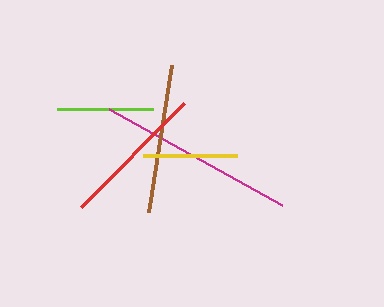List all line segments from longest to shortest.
From longest to shortest: magenta, brown, red, lime, yellow.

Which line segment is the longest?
The magenta line is the longest at approximately 198 pixels.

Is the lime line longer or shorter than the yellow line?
The lime line is longer than the yellow line.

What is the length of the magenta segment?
The magenta segment is approximately 198 pixels long.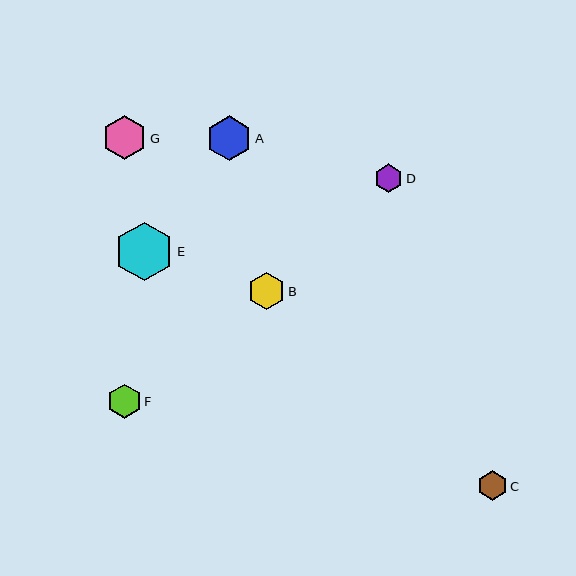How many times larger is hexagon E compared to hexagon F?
Hexagon E is approximately 1.7 times the size of hexagon F.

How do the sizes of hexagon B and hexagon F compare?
Hexagon B and hexagon F are approximately the same size.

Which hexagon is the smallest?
Hexagon D is the smallest with a size of approximately 28 pixels.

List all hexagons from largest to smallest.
From largest to smallest: E, A, G, B, F, C, D.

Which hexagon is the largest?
Hexagon E is the largest with a size of approximately 59 pixels.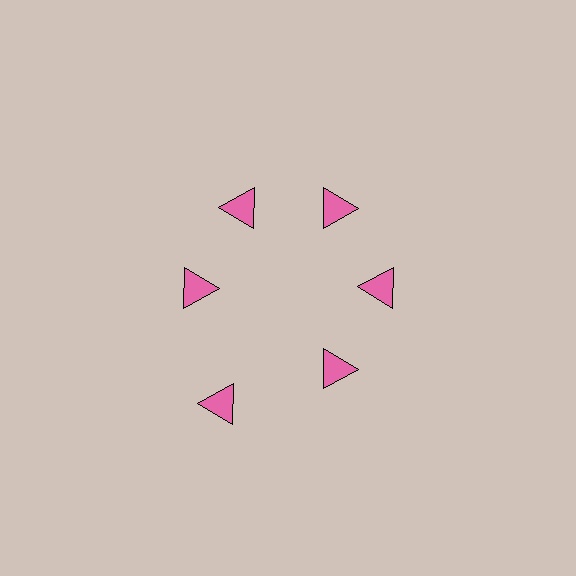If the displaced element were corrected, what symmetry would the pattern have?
It would have 6-fold rotational symmetry — the pattern would map onto itself every 60 degrees.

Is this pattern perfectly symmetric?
No. The 6 pink triangles are arranged in a ring, but one element near the 7 o'clock position is pushed outward from the center, breaking the 6-fold rotational symmetry.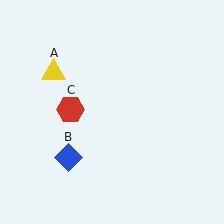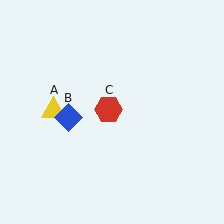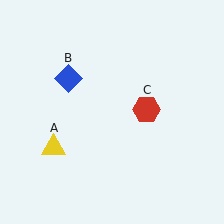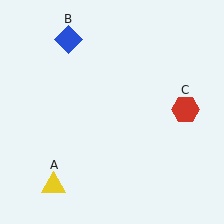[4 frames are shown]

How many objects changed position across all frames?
3 objects changed position: yellow triangle (object A), blue diamond (object B), red hexagon (object C).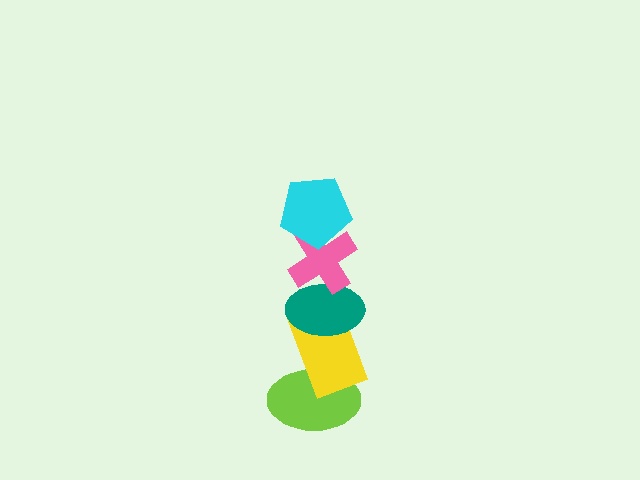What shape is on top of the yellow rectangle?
The teal ellipse is on top of the yellow rectangle.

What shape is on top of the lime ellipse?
The yellow rectangle is on top of the lime ellipse.